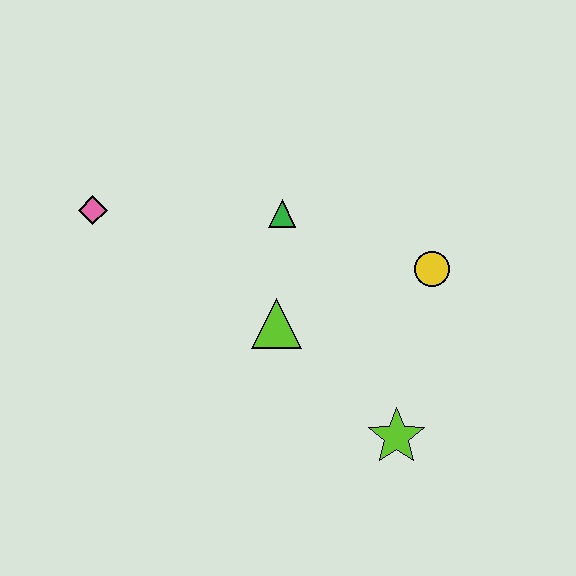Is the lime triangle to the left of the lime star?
Yes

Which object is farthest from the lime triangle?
The pink diamond is farthest from the lime triangle.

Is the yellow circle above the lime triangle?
Yes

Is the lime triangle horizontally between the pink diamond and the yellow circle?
Yes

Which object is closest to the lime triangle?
The green triangle is closest to the lime triangle.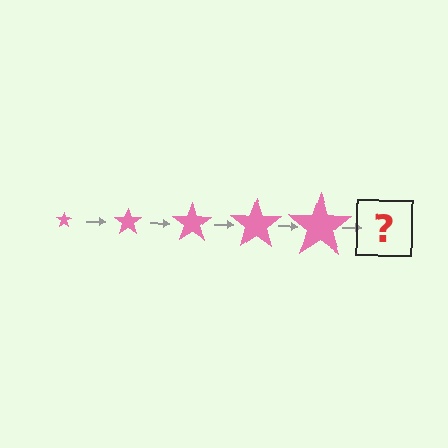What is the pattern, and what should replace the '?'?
The pattern is that the star gets progressively larger each step. The '?' should be a pink star, larger than the previous one.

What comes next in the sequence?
The next element should be a pink star, larger than the previous one.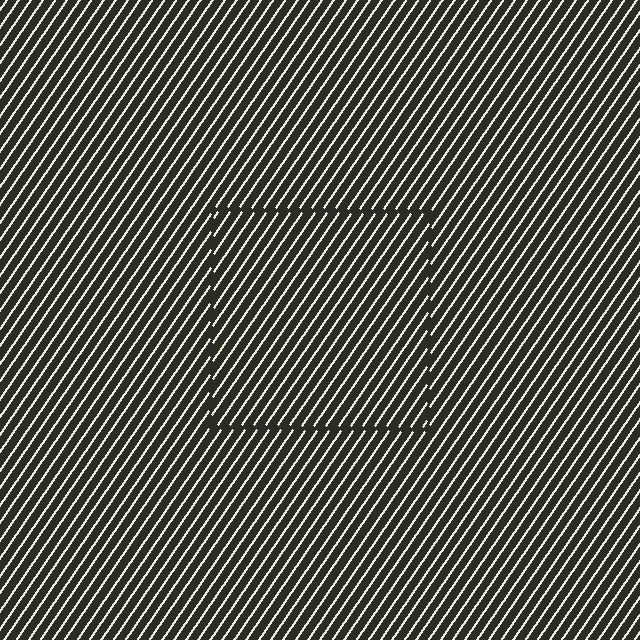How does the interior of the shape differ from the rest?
The interior of the shape contains the same grating, shifted by half a period — the contour is defined by the phase discontinuity where line-ends from the inner and outer gratings abut.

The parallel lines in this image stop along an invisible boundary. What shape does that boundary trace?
An illusory square. The interior of the shape contains the same grating, shifted by half a period — the contour is defined by the phase discontinuity where line-ends from the inner and outer gratings abut.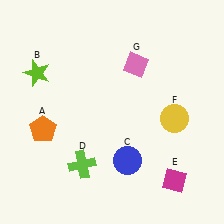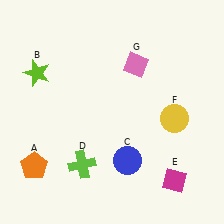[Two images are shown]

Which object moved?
The orange pentagon (A) moved down.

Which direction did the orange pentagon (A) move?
The orange pentagon (A) moved down.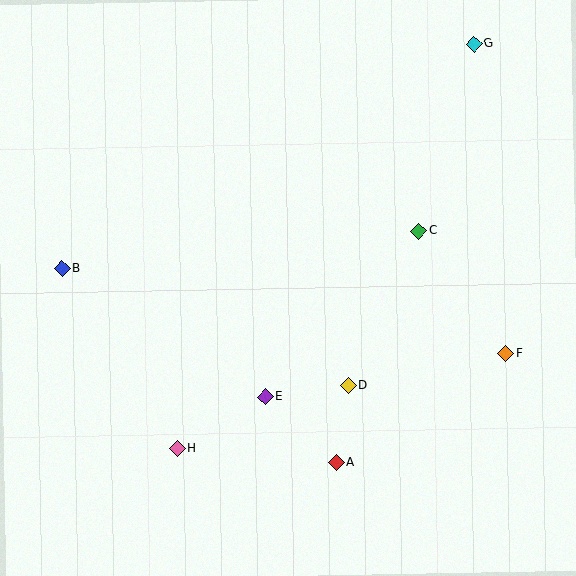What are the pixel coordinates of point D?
Point D is at (348, 385).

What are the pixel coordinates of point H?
Point H is at (177, 449).